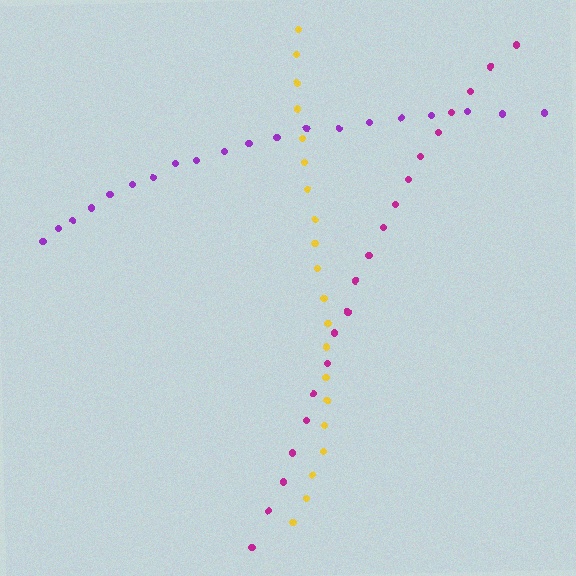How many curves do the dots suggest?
There are 3 distinct paths.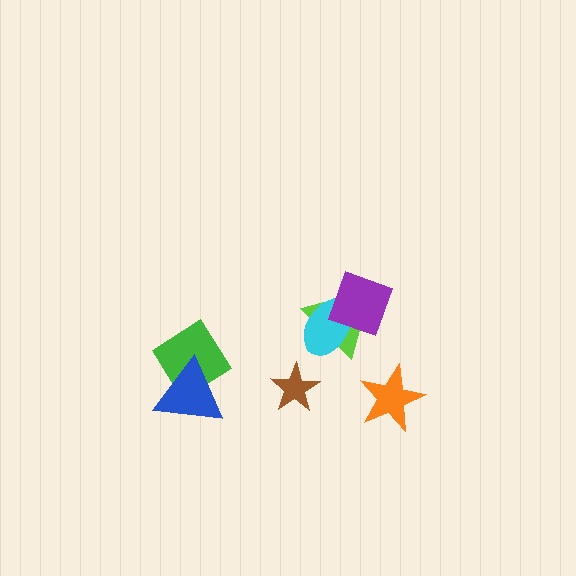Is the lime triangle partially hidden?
Yes, it is partially covered by another shape.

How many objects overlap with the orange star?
0 objects overlap with the orange star.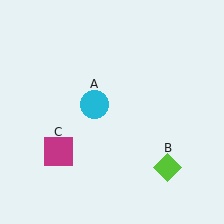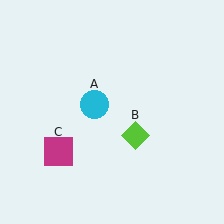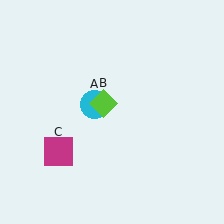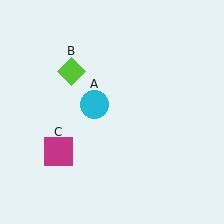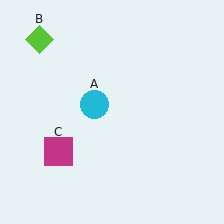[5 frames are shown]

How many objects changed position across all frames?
1 object changed position: lime diamond (object B).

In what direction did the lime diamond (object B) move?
The lime diamond (object B) moved up and to the left.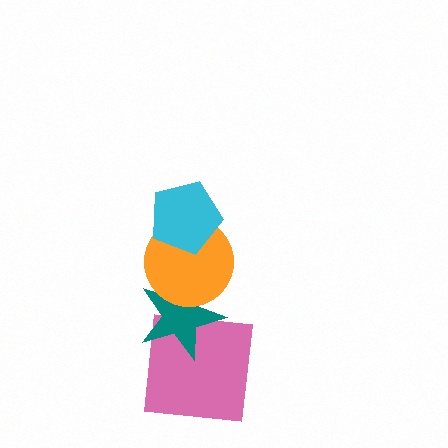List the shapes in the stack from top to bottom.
From top to bottom: the cyan pentagon, the orange circle, the teal star, the pink square.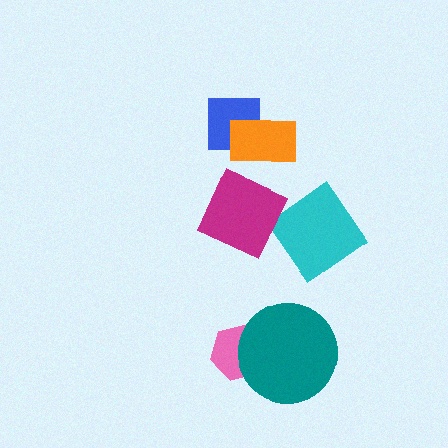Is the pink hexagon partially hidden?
Yes, it is partially covered by another shape.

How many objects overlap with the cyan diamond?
0 objects overlap with the cyan diamond.